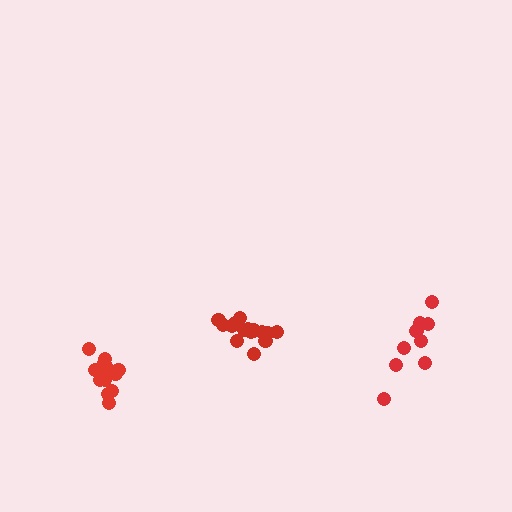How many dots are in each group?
Group 1: 14 dots, Group 2: 9 dots, Group 3: 15 dots (38 total).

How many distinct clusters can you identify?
There are 3 distinct clusters.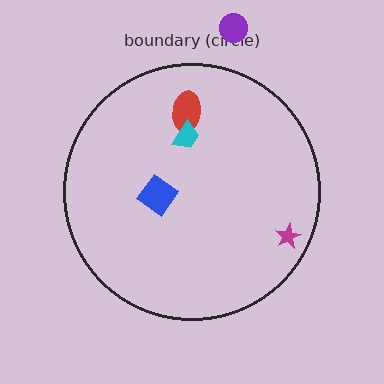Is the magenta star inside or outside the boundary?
Inside.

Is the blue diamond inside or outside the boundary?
Inside.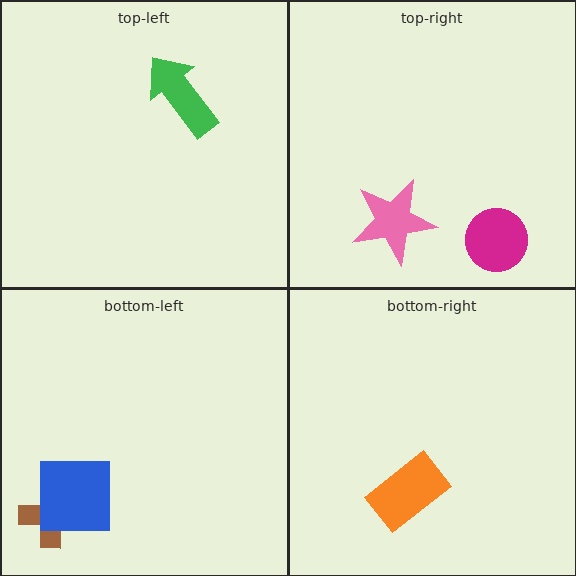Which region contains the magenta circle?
The top-right region.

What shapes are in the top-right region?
The magenta circle, the pink star.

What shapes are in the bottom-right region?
The orange rectangle.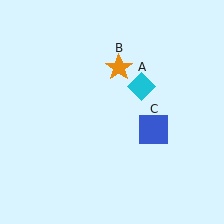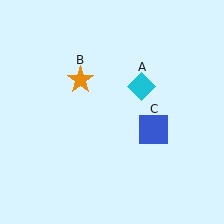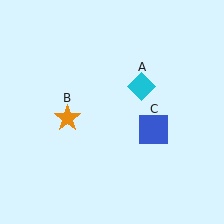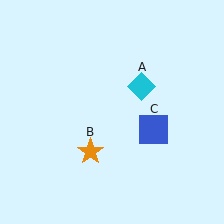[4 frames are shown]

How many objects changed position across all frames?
1 object changed position: orange star (object B).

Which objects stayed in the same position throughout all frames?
Cyan diamond (object A) and blue square (object C) remained stationary.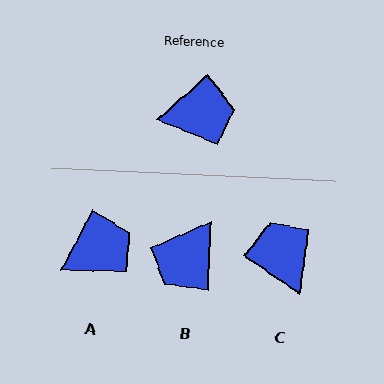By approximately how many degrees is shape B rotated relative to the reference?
Approximately 135 degrees clockwise.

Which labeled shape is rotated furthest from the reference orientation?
B, about 135 degrees away.